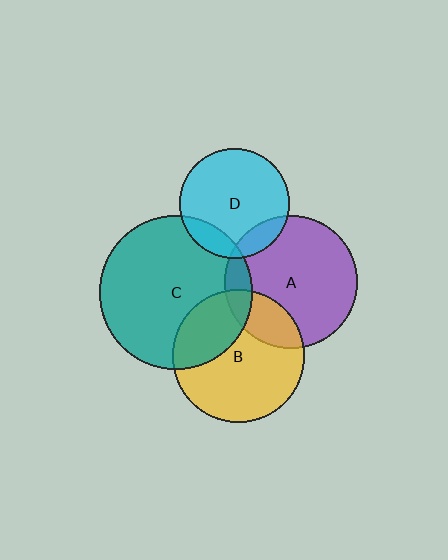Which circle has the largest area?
Circle C (teal).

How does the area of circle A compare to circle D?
Approximately 1.4 times.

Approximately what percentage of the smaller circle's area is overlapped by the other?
Approximately 30%.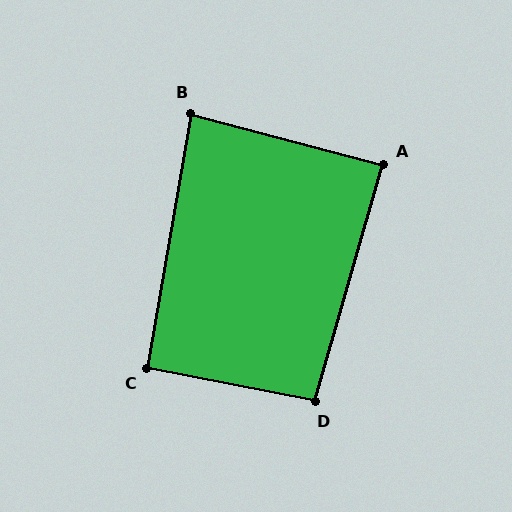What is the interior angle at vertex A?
Approximately 89 degrees (approximately right).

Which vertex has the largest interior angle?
D, at approximately 95 degrees.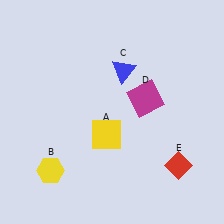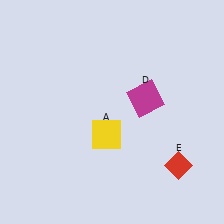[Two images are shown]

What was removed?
The blue triangle (C), the yellow hexagon (B) were removed in Image 2.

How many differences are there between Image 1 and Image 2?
There are 2 differences between the two images.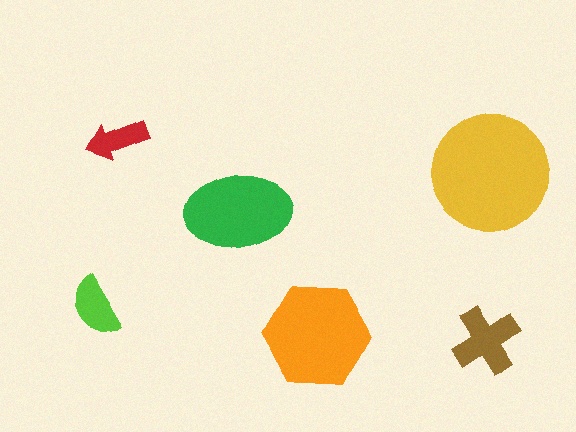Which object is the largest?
The yellow circle.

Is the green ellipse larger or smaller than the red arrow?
Larger.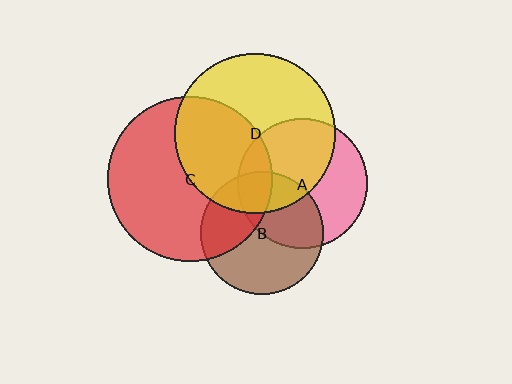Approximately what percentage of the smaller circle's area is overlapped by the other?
Approximately 40%.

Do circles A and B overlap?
Yes.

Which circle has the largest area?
Circle C (red).